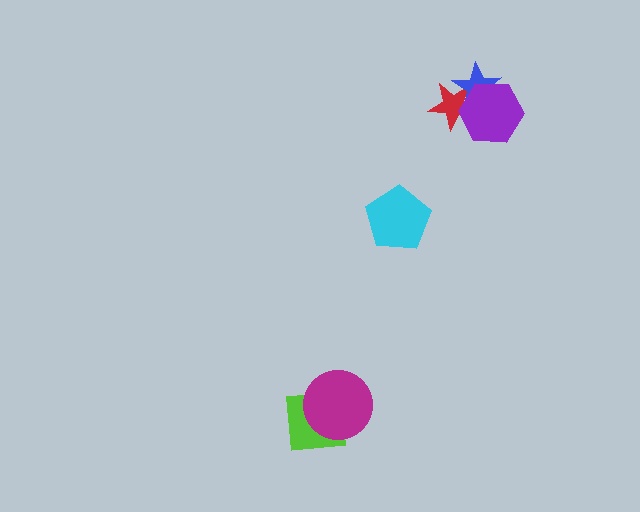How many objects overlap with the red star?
2 objects overlap with the red star.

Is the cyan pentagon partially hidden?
No, no other shape covers it.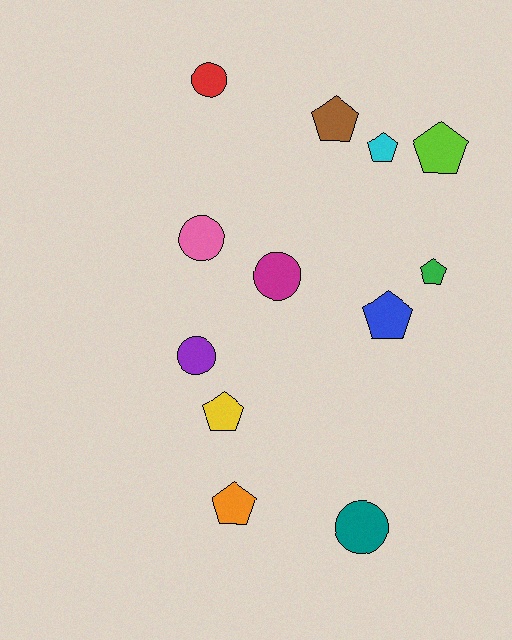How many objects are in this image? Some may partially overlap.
There are 12 objects.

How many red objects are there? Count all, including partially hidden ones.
There is 1 red object.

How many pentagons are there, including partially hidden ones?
There are 7 pentagons.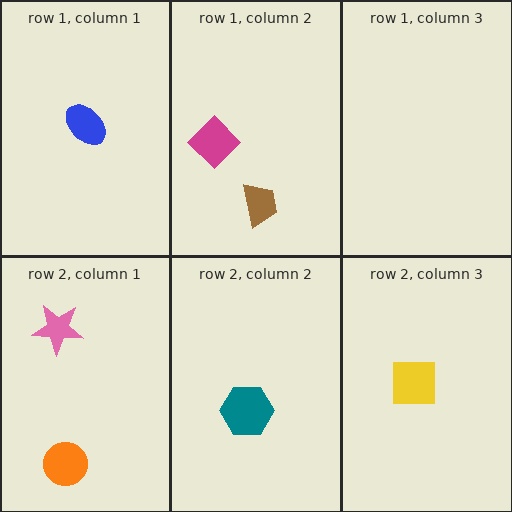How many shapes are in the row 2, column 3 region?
1.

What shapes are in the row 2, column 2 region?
The teal hexagon.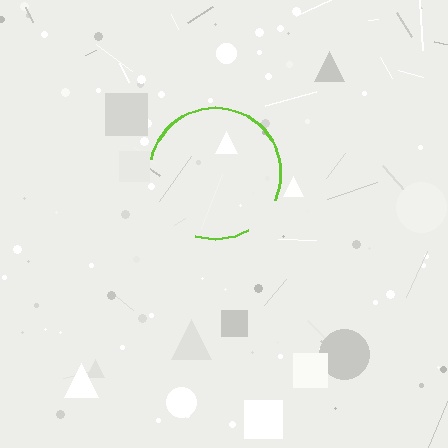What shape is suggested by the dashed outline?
The dashed outline suggests a circle.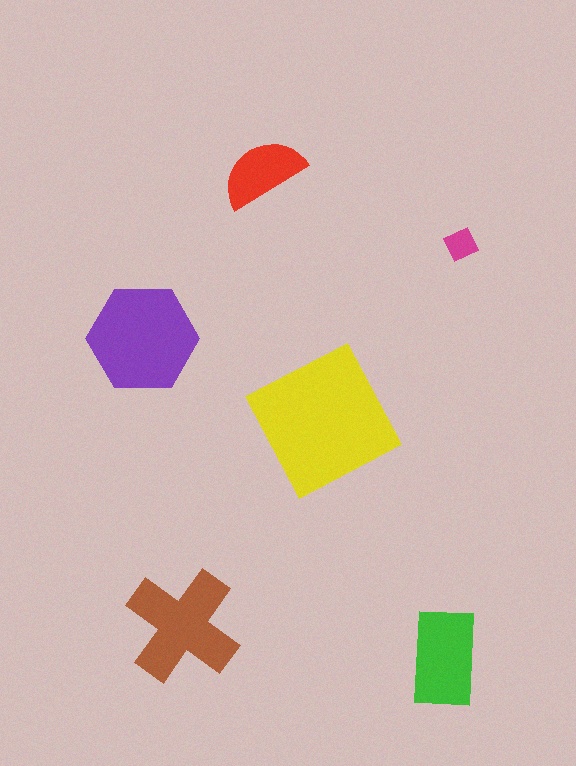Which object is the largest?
The yellow square.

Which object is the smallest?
The magenta diamond.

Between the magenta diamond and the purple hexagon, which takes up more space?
The purple hexagon.